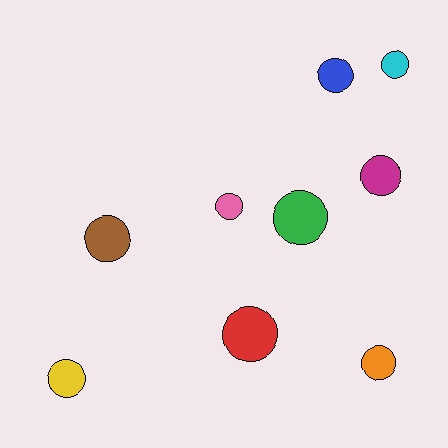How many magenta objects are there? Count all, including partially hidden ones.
There is 1 magenta object.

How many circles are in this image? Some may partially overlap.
There are 9 circles.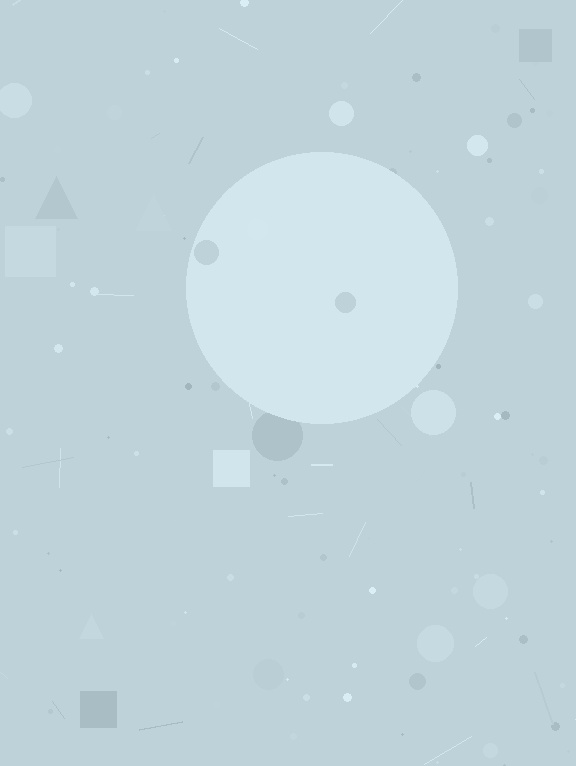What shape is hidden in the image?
A circle is hidden in the image.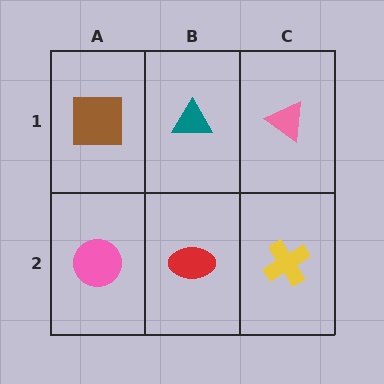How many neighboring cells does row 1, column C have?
2.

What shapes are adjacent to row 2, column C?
A pink triangle (row 1, column C), a red ellipse (row 2, column B).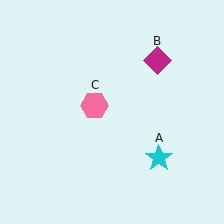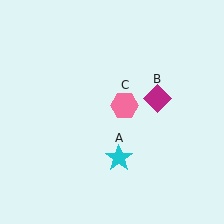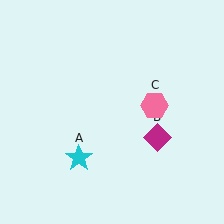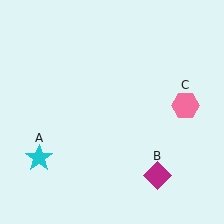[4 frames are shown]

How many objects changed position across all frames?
3 objects changed position: cyan star (object A), magenta diamond (object B), pink hexagon (object C).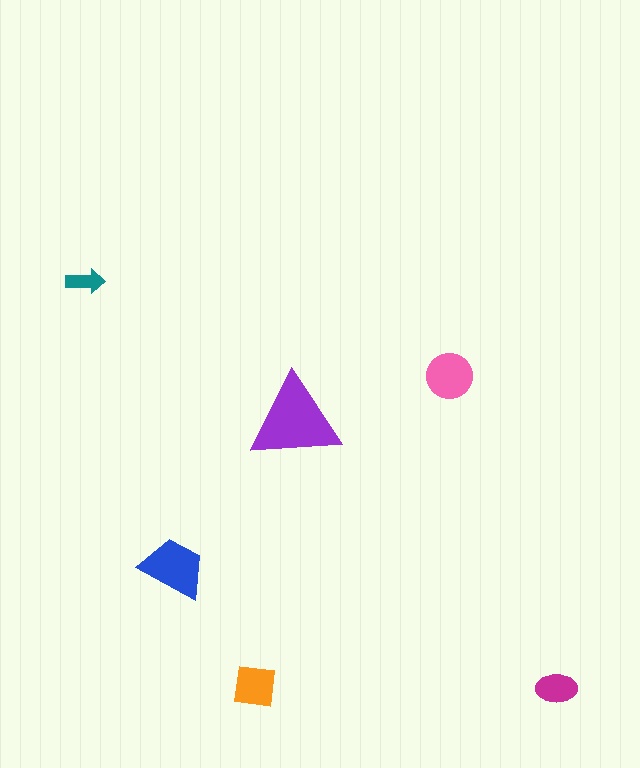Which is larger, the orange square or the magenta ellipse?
The orange square.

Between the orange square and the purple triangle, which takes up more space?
The purple triangle.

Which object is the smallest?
The teal arrow.